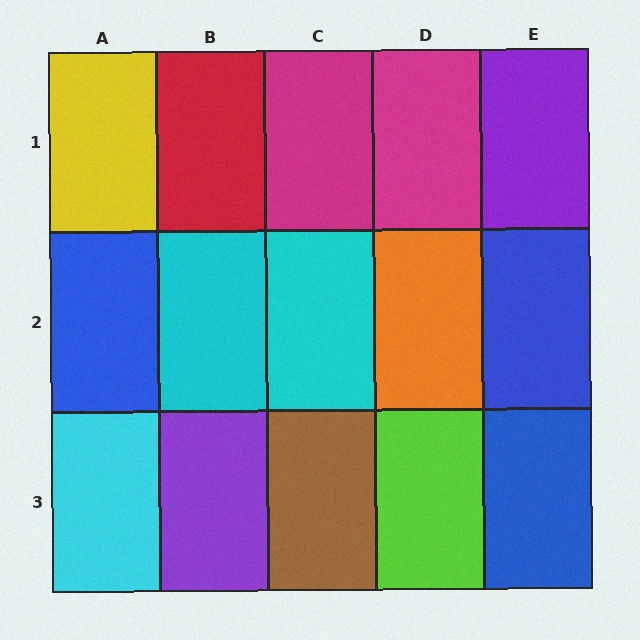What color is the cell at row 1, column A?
Yellow.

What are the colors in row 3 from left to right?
Cyan, purple, brown, lime, blue.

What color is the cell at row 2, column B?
Cyan.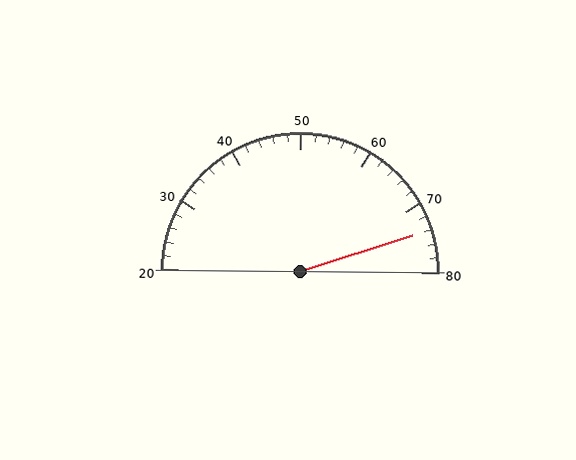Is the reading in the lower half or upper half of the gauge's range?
The reading is in the upper half of the range (20 to 80).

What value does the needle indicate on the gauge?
The needle indicates approximately 74.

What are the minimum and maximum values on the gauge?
The gauge ranges from 20 to 80.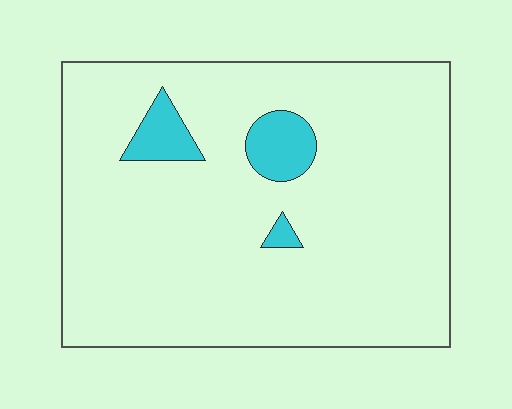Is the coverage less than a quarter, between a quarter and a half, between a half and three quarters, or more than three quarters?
Less than a quarter.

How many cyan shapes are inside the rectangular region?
3.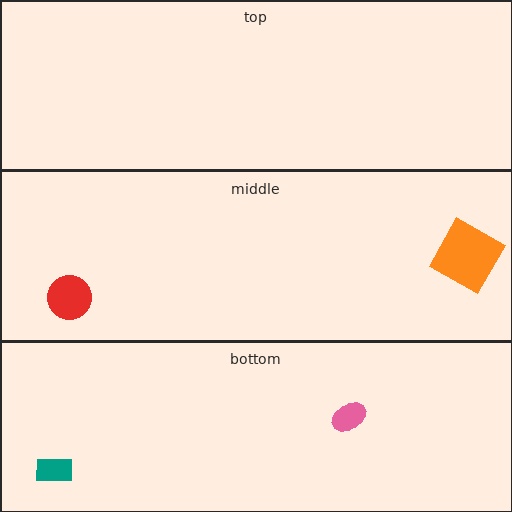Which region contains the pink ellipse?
The bottom region.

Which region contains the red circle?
The middle region.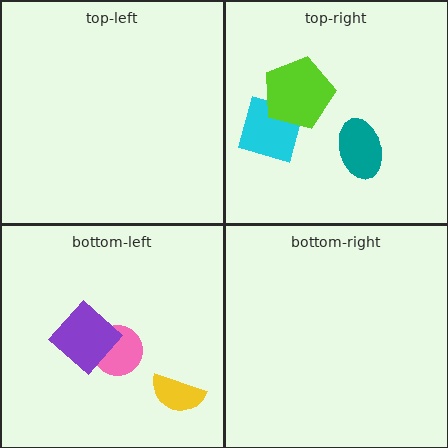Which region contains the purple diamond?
The bottom-left region.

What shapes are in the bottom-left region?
The yellow semicircle, the pink circle, the purple diamond.